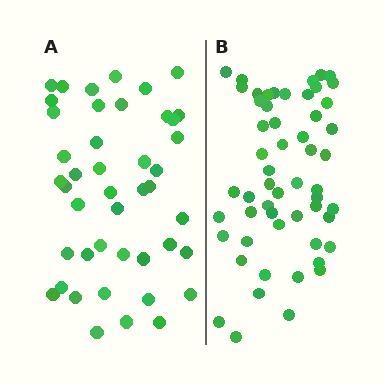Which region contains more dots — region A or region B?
Region B (the right region) has more dots.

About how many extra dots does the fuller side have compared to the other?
Region B has roughly 12 or so more dots than region A.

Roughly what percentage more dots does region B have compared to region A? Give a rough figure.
About 25% more.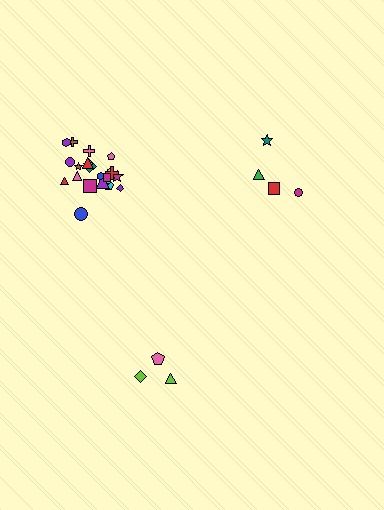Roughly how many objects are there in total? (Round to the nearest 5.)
Roughly 30 objects in total.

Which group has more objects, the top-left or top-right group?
The top-left group.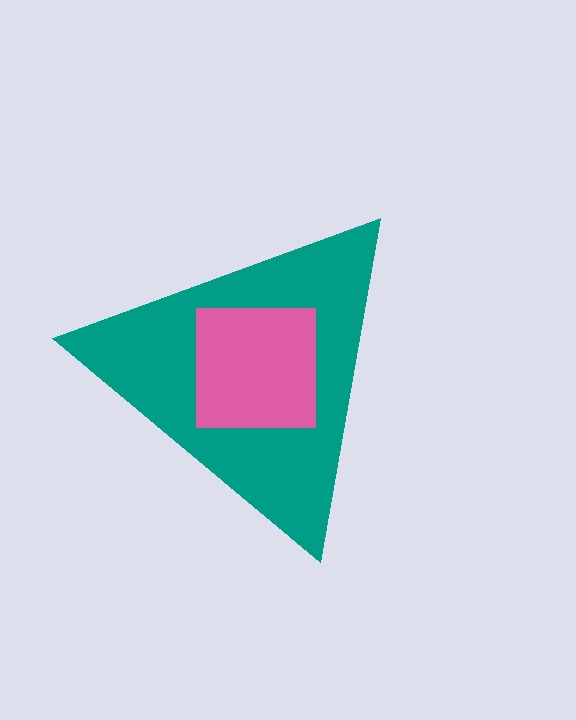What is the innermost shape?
The pink square.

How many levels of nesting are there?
2.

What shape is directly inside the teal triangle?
The pink square.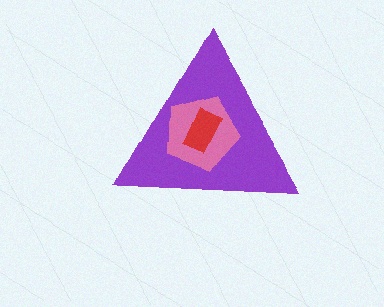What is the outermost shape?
The purple triangle.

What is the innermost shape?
The red rectangle.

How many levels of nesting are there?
3.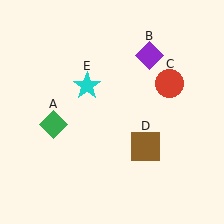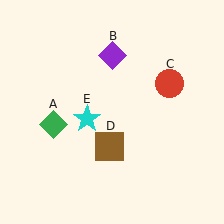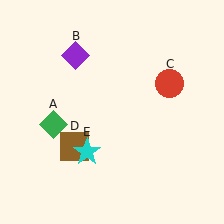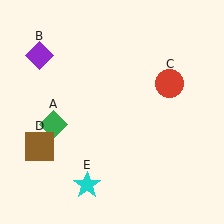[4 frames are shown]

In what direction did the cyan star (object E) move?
The cyan star (object E) moved down.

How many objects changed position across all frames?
3 objects changed position: purple diamond (object B), brown square (object D), cyan star (object E).